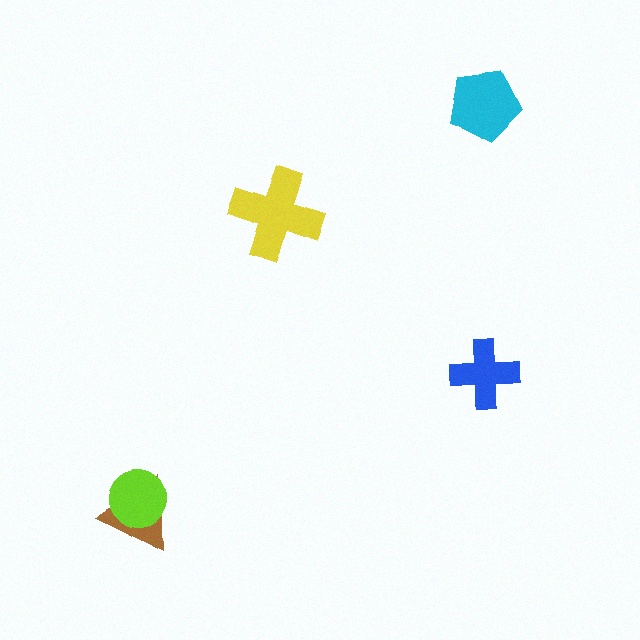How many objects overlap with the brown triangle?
1 object overlaps with the brown triangle.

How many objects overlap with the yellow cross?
0 objects overlap with the yellow cross.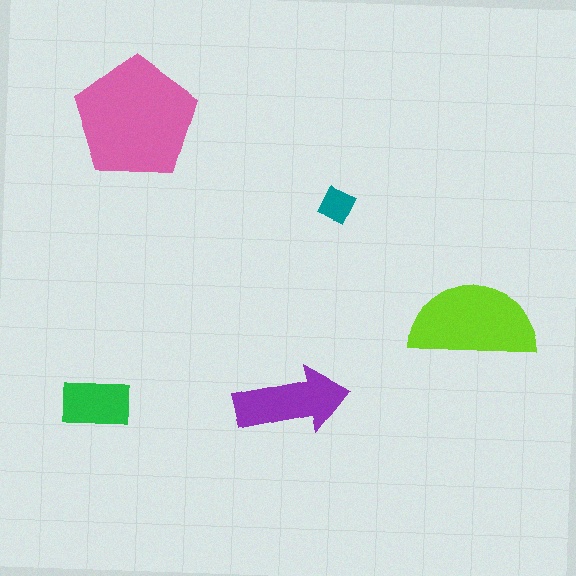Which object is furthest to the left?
The green rectangle is leftmost.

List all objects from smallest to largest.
The teal diamond, the green rectangle, the purple arrow, the lime semicircle, the pink pentagon.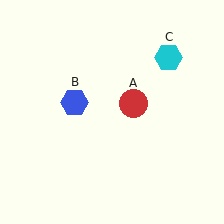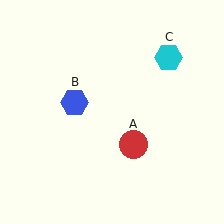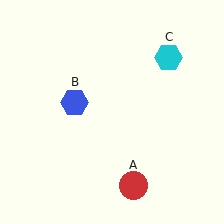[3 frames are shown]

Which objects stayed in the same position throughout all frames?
Blue hexagon (object B) and cyan hexagon (object C) remained stationary.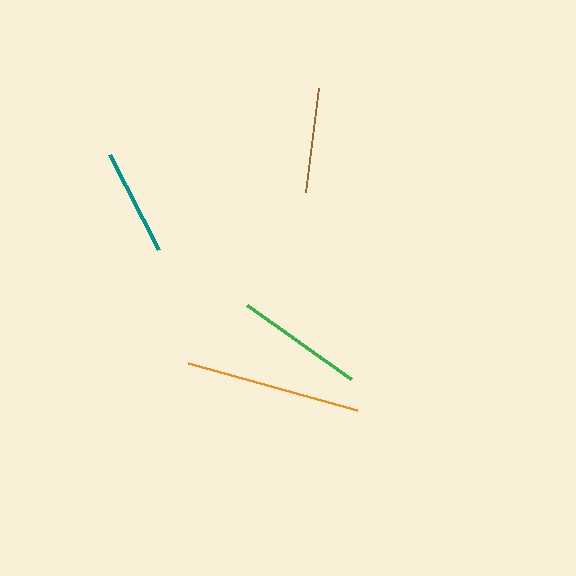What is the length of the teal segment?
The teal segment is approximately 107 pixels long.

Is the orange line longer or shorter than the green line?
The orange line is longer than the green line.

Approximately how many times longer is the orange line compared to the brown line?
The orange line is approximately 1.7 times the length of the brown line.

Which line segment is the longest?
The orange line is the longest at approximately 175 pixels.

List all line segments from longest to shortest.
From longest to shortest: orange, green, teal, brown.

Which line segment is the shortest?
The brown line is the shortest at approximately 105 pixels.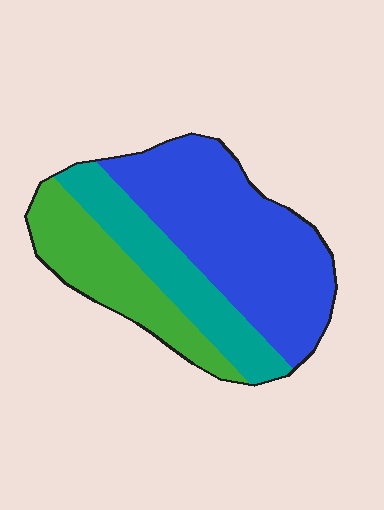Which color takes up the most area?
Blue, at roughly 50%.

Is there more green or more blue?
Blue.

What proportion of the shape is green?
Green covers roughly 25% of the shape.